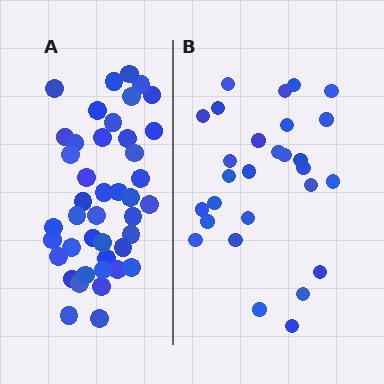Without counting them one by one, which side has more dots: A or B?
Region A (the left region) has more dots.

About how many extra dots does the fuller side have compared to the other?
Region A has approximately 15 more dots than region B.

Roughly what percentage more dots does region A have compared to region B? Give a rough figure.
About 55% more.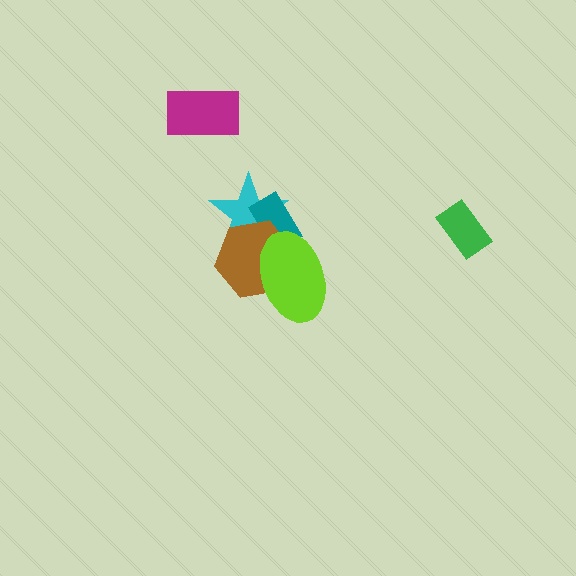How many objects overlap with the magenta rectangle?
0 objects overlap with the magenta rectangle.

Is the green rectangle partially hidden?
No, no other shape covers it.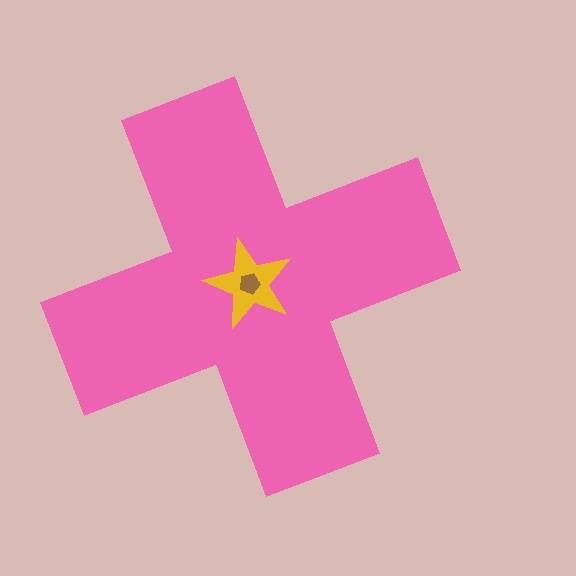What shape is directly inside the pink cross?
The yellow star.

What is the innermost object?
The brown pentagon.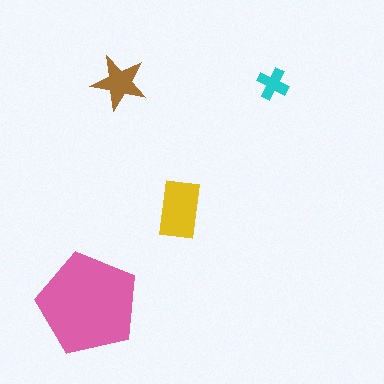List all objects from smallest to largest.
The cyan cross, the brown star, the yellow rectangle, the pink pentagon.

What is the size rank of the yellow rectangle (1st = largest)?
2nd.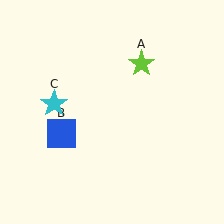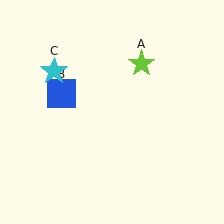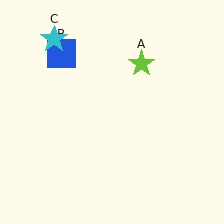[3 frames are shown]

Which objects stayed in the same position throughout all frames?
Lime star (object A) remained stationary.